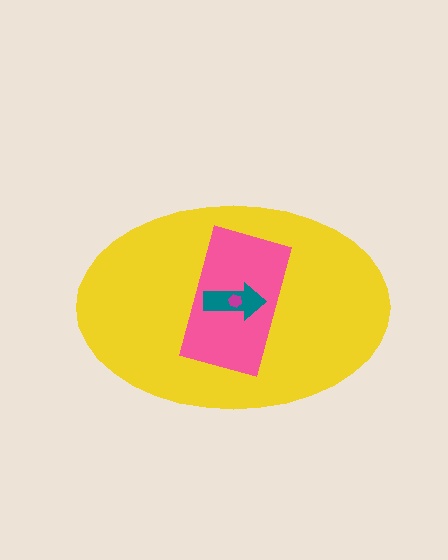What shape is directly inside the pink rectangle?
The teal arrow.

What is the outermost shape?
The yellow ellipse.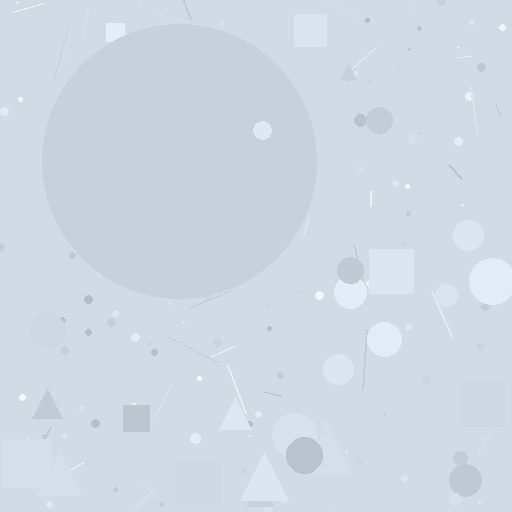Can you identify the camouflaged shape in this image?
The camouflaged shape is a circle.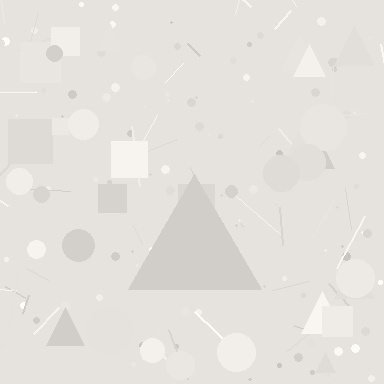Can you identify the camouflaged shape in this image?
The camouflaged shape is a triangle.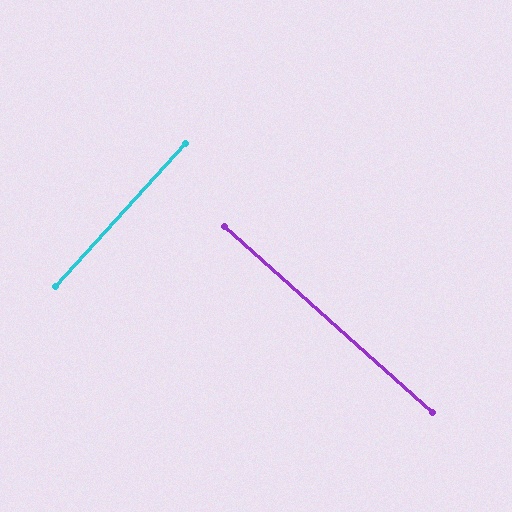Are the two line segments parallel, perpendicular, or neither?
Perpendicular — they meet at approximately 90°.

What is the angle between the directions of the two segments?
Approximately 90 degrees.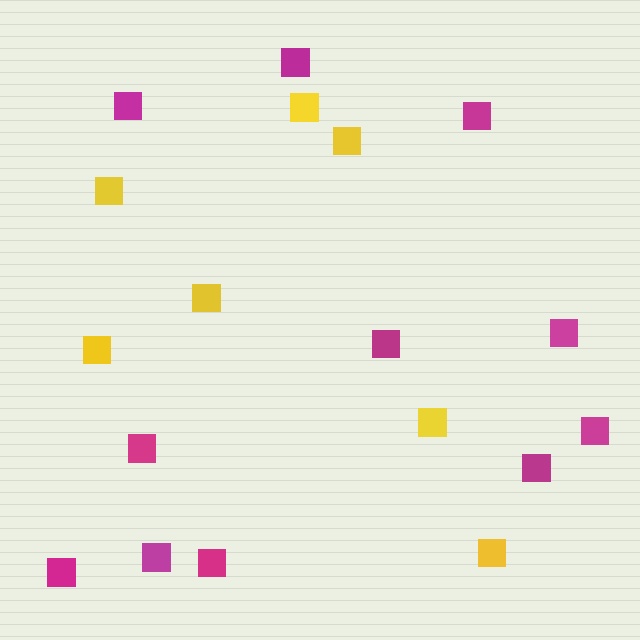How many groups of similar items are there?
There are 2 groups: one group of magenta squares (11) and one group of yellow squares (7).